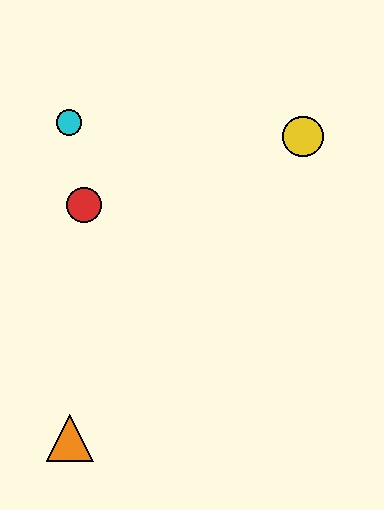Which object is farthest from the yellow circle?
The orange triangle is farthest from the yellow circle.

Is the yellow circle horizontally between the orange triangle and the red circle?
No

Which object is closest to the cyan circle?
The red circle is closest to the cyan circle.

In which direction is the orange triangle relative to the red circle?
The orange triangle is below the red circle.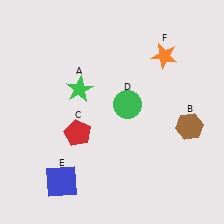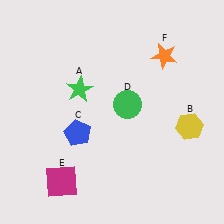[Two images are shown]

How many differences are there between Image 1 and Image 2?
There are 3 differences between the two images.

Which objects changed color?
B changed from brown to yellow. C changed from red to blue. E changed from blue to magenta.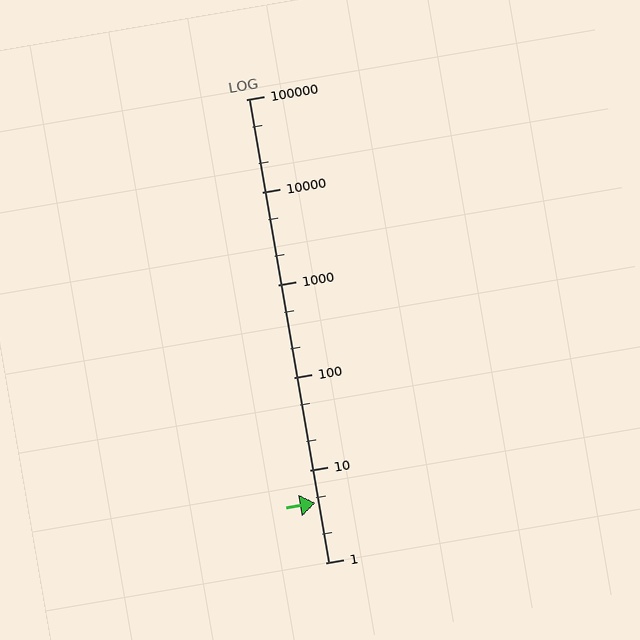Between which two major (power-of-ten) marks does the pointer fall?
The pointer is between 1 and 10.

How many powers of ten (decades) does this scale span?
The scale spans 5 decades, from 1 to 100000.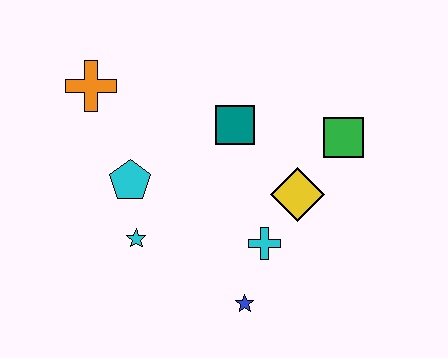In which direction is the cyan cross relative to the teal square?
The cyan cross is below the teal square.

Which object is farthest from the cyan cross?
The orange cross is farthest from the cyan cross.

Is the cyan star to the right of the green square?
No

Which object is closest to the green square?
The yellow diamond is closest to the green square.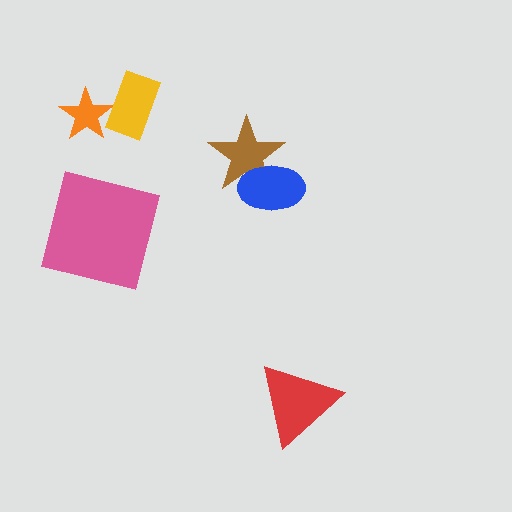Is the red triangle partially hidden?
No, no other shape covers it.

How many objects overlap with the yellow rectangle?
1 object overlaps with the yellow rectangle.